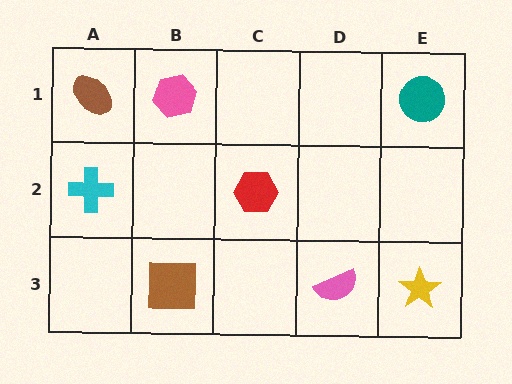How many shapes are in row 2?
2 shapes.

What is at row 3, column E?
A yellow star.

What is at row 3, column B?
A brown square.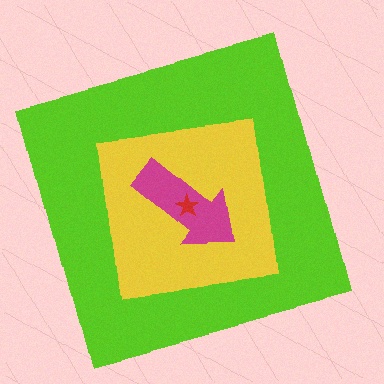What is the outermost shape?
The lime square.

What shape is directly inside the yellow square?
The magenta arrow.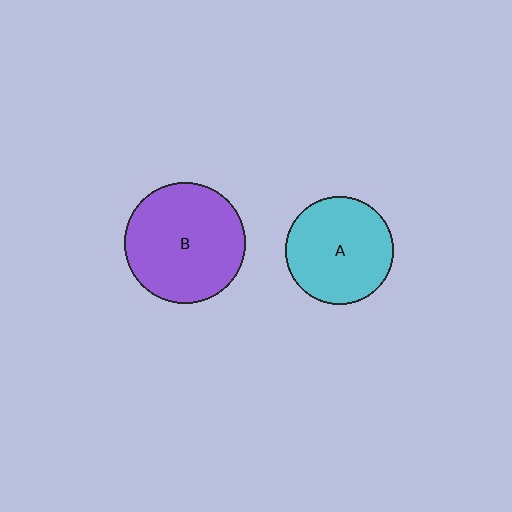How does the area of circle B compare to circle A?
Approximately 1.2 times.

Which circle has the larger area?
Circle B (purple).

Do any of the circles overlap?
No, none of the circles overlap.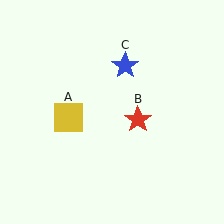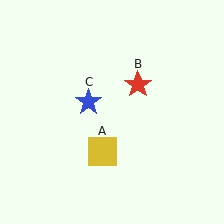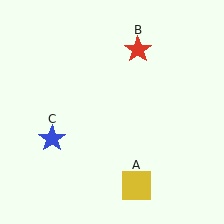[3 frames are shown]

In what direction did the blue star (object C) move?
The blue star (object C) moved down and to the left.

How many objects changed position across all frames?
3 objects changed position: yellow square (object A), red star (object B), blue star (object C).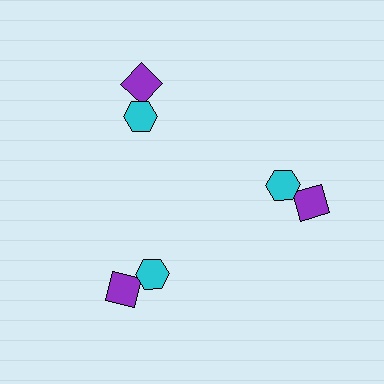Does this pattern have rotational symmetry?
Yes, this pattern has 3-fold rotational symmetry. It looks the same after rotating 120 degrees around the center.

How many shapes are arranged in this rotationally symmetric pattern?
There are 6 shapes, arranged in 3 groups of 2.